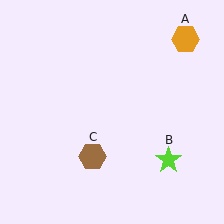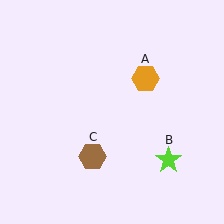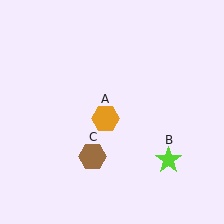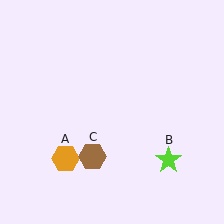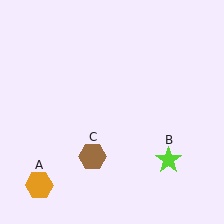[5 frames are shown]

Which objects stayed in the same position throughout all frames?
Lime star (object B) and brown hexagon (object C) remained stationary.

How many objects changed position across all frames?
1 object changed position: orange hexagon (object A).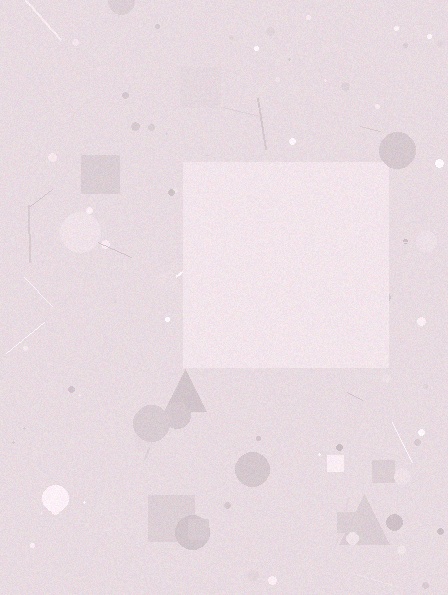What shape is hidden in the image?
A square is hidden in the image.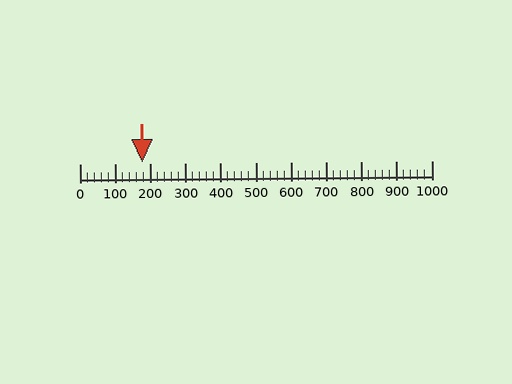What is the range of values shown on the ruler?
The ruler shows values from 0 to 1000.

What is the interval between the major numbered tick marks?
The major tick marks are spaced 100 units apart.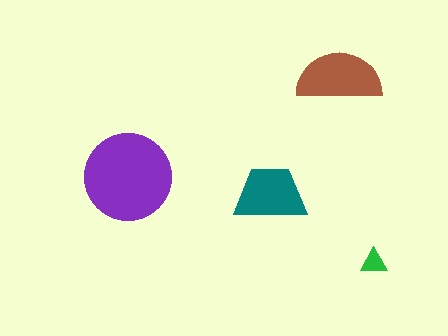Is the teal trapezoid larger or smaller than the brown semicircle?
Smaller.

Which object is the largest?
The purple circle.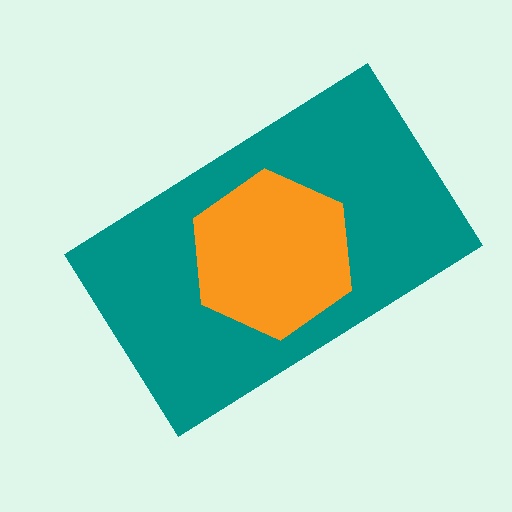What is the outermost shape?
The teal rectangle.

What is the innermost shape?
The orange hexagon.